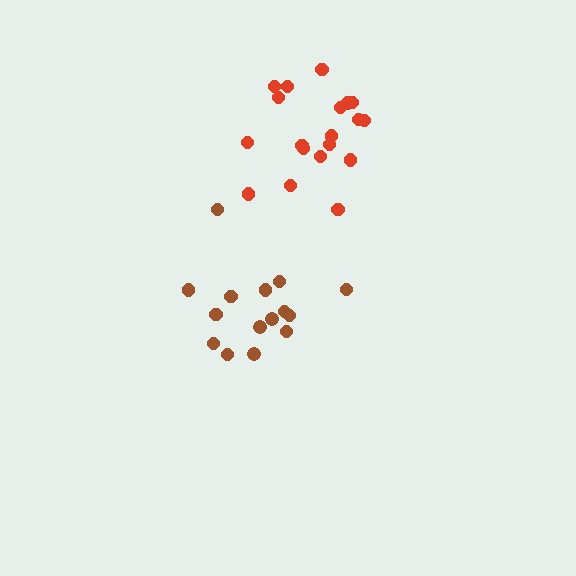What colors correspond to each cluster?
The clusters are colored: brown, red.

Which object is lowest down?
The brown cluster is bottommost.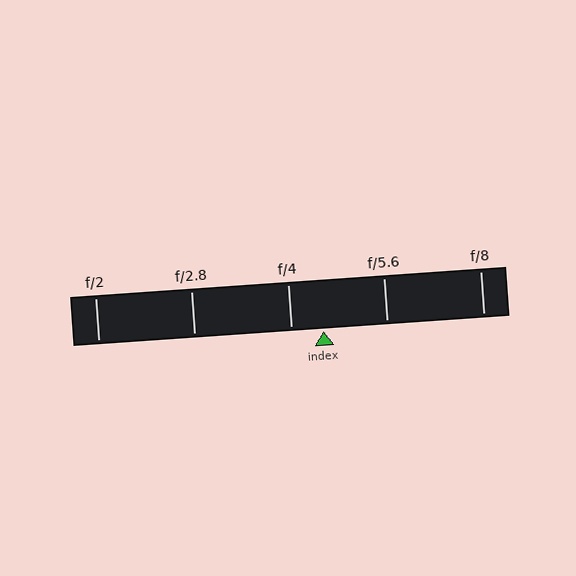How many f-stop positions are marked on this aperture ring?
There are 5 f-stop positions marked.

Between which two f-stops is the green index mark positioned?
The index mark is between f/4 and f/5.6.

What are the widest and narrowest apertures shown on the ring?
The widest aperture shown is f/2 and the narrowest is f/8.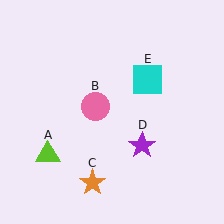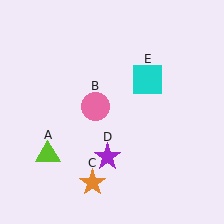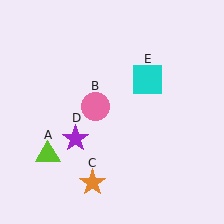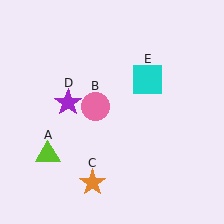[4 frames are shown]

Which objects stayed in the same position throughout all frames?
Lime triangle (object A) and pink circle (object B) and orange star (object C) and cyan square (object E) remained stationary.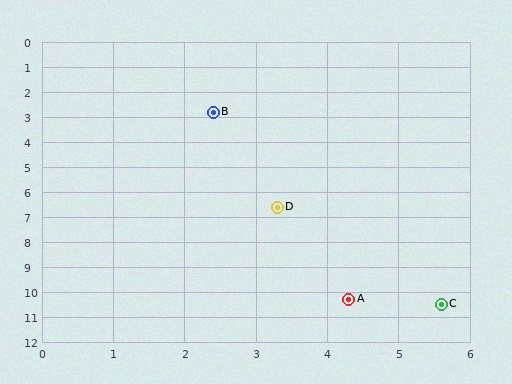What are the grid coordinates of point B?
Point B is at approximately (2.4, 2.8).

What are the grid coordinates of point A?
Point A is at approximately (4.3, 10.3).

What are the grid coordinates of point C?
Point C is at approximately (5.6, 10.5).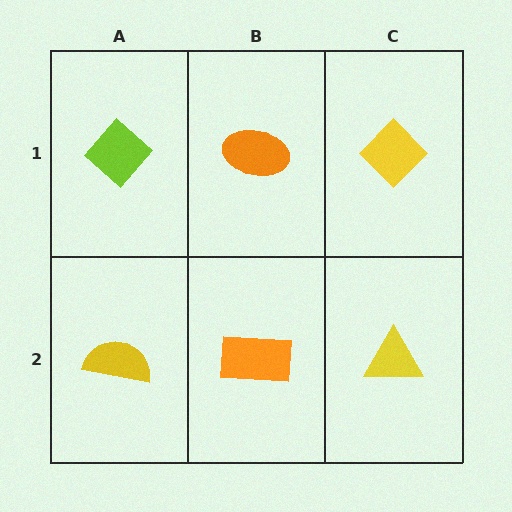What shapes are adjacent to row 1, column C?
A yellow triangle (row 2, column C), an orange ellipse (row 1, column B).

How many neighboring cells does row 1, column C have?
2.